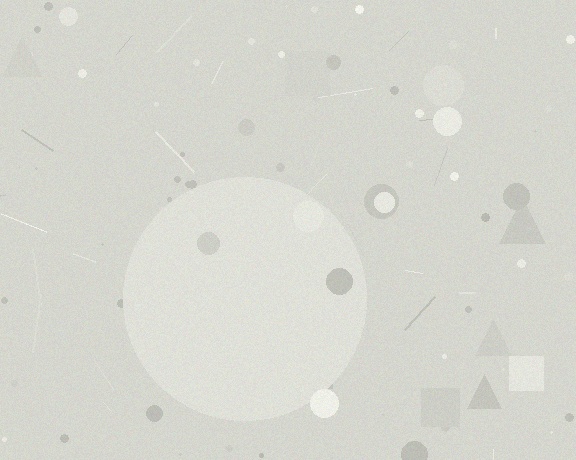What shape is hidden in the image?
A circle is hidden in the image.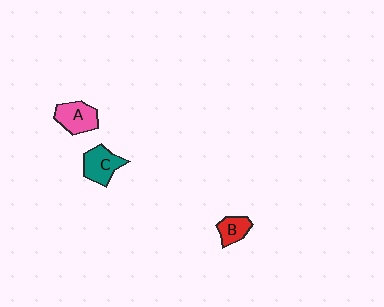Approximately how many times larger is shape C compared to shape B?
Approximately 1.5 times.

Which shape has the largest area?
Shape A (pink).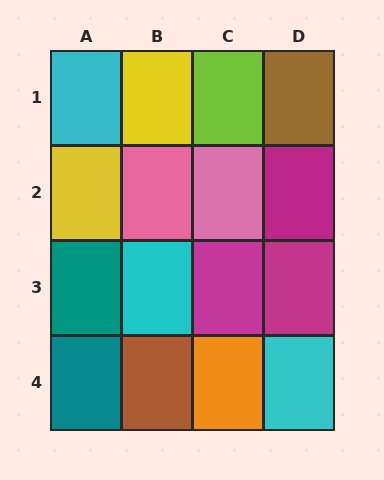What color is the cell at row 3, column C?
Magenta.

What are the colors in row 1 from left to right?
Cyan, yellow, lime, brown.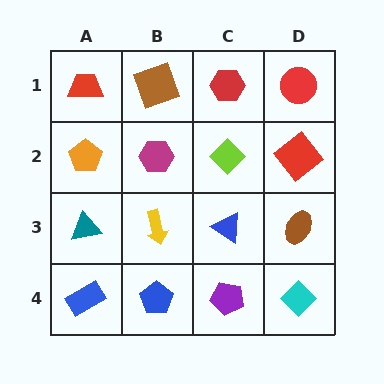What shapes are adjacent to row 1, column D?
A red diamond (row 2, column D), a red hexagon (row 1, column C).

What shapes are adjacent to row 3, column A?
An orange pentagon (row 2, column A), a blue rectangle (row 4, column A), a yellow arrow (row 3, column B).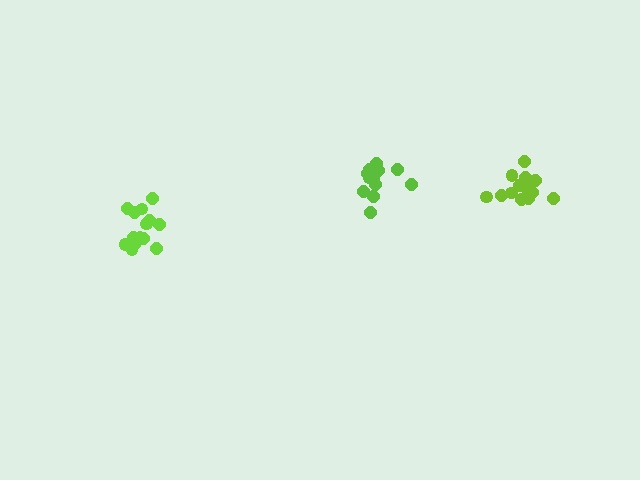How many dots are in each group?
Group 1: 12 dots, Group 2: 13 dots, Group 3: 14 dots (39 total).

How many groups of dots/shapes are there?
There are 3 groups.